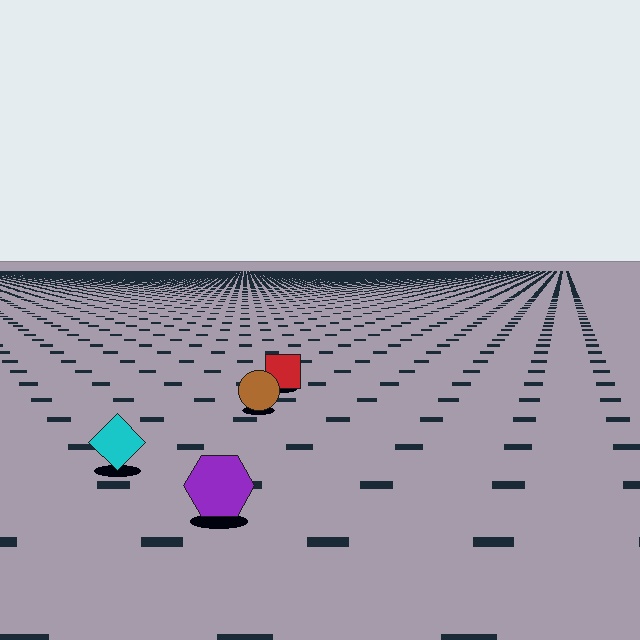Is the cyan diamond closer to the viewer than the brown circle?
Yes. The cyan diamond is closer — you can tell from the texture gradient: the ground texture is coarser near it.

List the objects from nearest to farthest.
From nearest to farthest: the purple hexagon, the cyan diamond, the brown circle, the red square.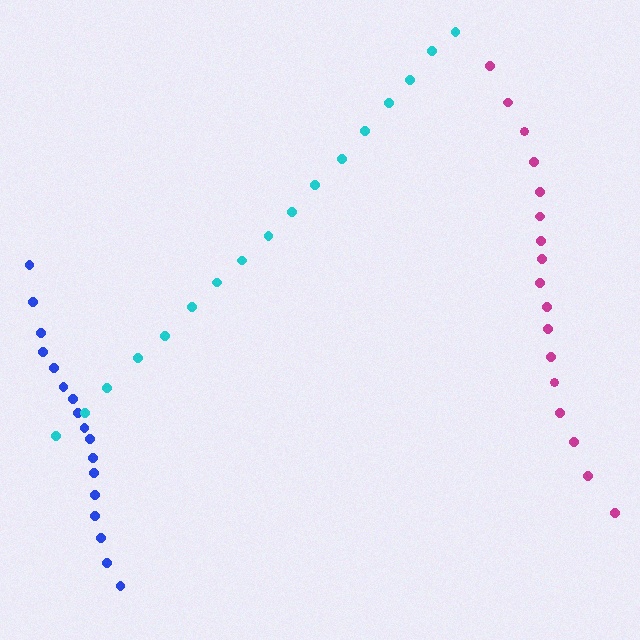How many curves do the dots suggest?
There are 3 distinct paths.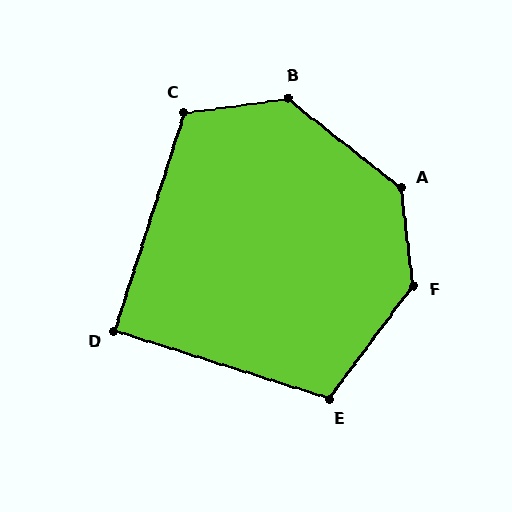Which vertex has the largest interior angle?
F, at approximately 136 degrees.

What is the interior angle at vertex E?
Approximately 109 degrees (obtuse).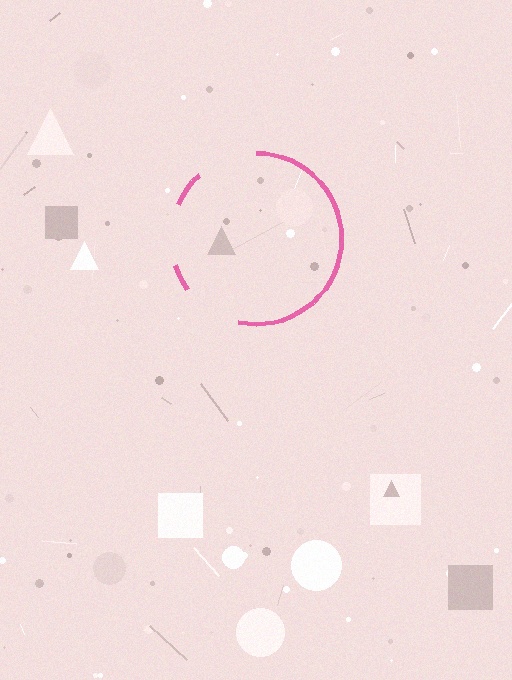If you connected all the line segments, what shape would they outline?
They would outline a circle.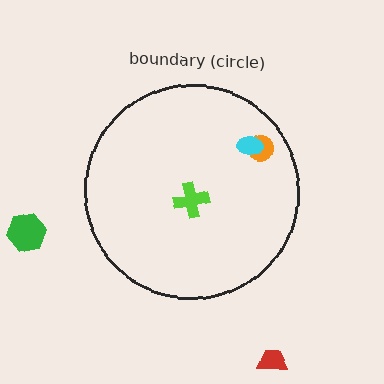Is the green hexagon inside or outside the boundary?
Outside.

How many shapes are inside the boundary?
3 inside, 2 outside.